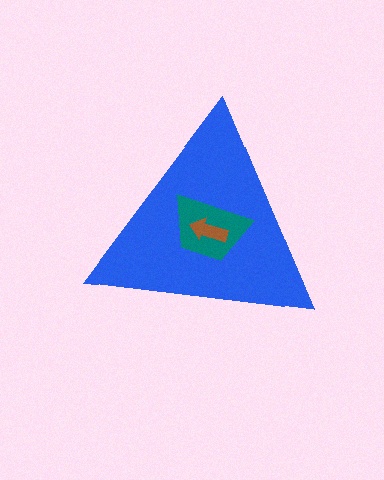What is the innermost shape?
The brown arrow.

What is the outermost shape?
The blue triangle.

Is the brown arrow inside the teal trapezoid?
Yes.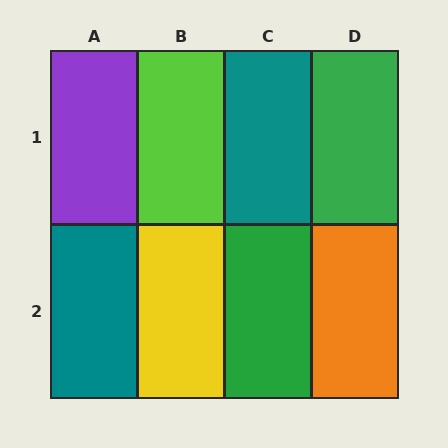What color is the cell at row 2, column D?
Orange.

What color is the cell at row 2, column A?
Teal.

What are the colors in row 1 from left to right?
Purple, lime, teal, green.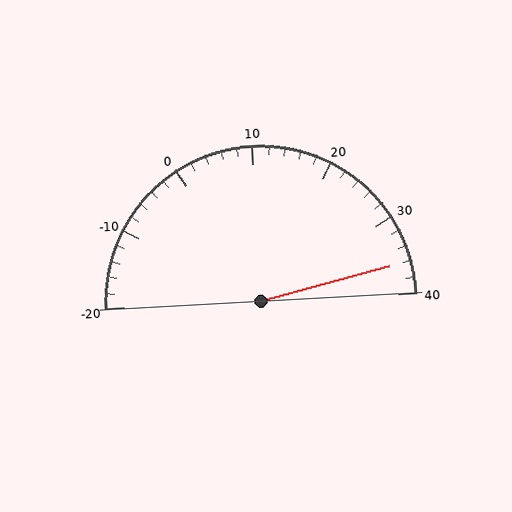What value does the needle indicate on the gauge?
The needle indicates approximately 36.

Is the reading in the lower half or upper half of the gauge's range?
The reading is in the upper half of the range (-20 to 40).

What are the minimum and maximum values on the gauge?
The gauge ranges from -20 to 40.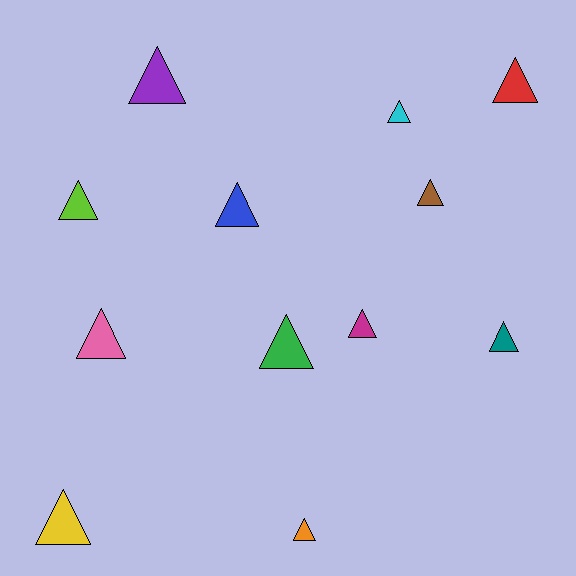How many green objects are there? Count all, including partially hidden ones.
There is 1 green object.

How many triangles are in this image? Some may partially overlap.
There are 12 triangles.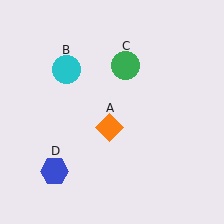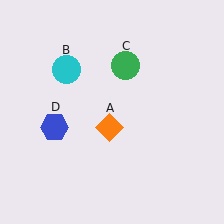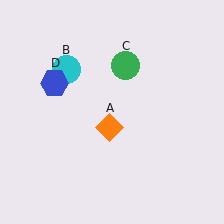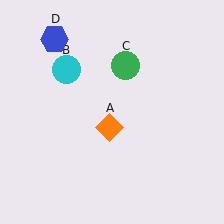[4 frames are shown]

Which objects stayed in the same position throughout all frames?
Orange diamond (object A) and cyan circle (object B) and green circle (object C) remained stationary.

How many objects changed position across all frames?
1 object changed position: blue hexagon (object D).